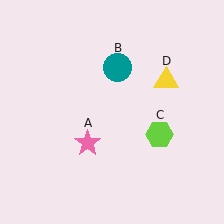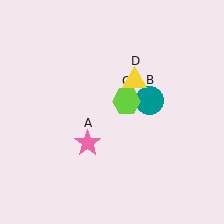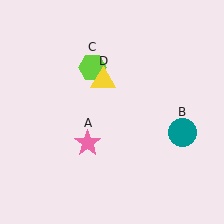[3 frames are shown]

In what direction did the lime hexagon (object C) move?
The lime hexagon (object C) moved up and to the left.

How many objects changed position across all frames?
3 objects changed position: teal circle (object B), lime hexagon (object C), yellow triangle (object D).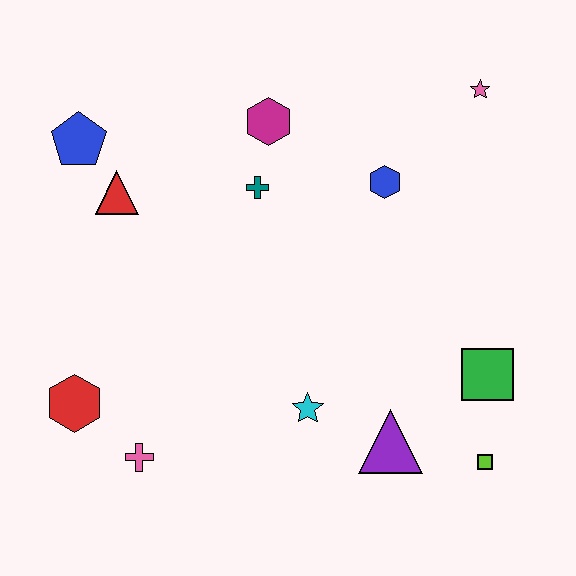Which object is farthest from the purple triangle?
The blue pentagon is farthest from the purple triangle.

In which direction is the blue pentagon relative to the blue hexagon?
The blue pentagon is to the left of the blue hexagon.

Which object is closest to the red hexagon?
The pink cross is closest to the red hexagon.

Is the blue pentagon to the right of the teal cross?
No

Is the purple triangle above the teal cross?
No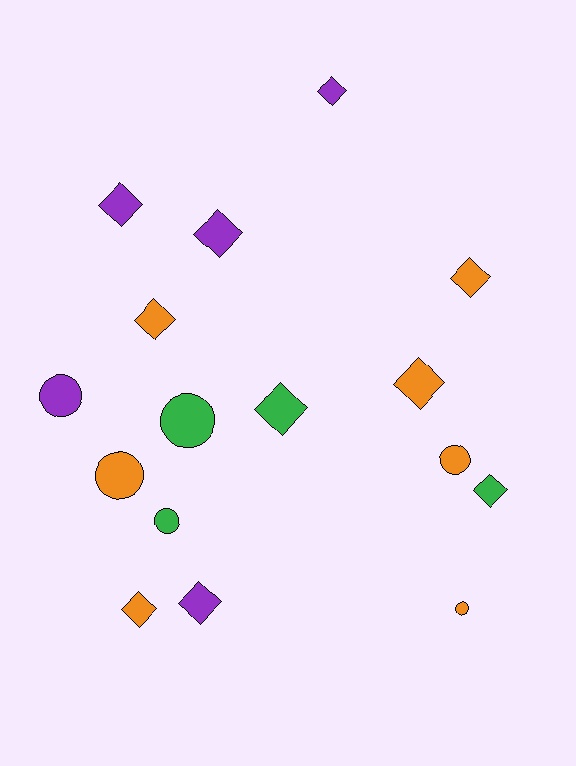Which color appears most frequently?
Orange, with 7 objects.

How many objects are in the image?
There are 16 objects.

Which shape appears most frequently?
Diamond, with 10 objects.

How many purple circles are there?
There is 1 purple circle.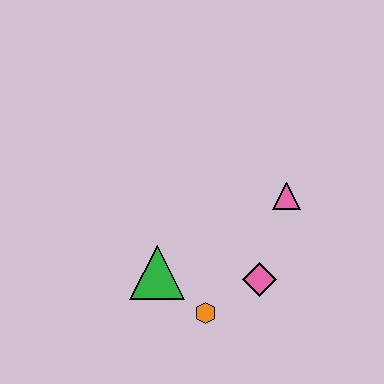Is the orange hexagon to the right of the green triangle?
Yes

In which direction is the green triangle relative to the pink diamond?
The green triangle is to the left of the pink diamond.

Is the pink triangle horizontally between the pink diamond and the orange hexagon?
No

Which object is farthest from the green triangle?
The pink triangle is farthest from the green triangle.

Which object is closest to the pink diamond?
The orange hexagon is closest to the pink diamond.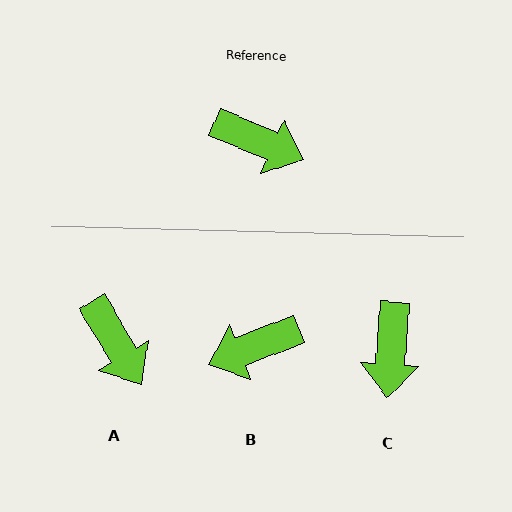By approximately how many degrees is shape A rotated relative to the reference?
Approximately 36 degrees clockwise.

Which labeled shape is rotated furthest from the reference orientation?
B, about 135 degrees away.